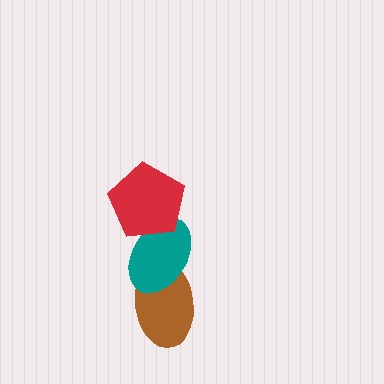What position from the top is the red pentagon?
The red pentagon is 1st from the top.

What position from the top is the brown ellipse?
The brown ellipse is 3rd from the top.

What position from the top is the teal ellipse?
The teal ellipse is 2nd from the top.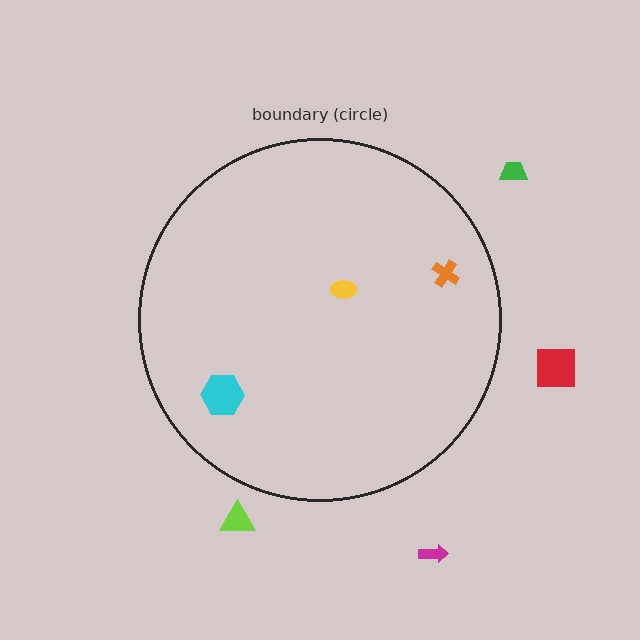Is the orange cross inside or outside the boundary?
Inside.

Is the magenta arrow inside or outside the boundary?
Outside.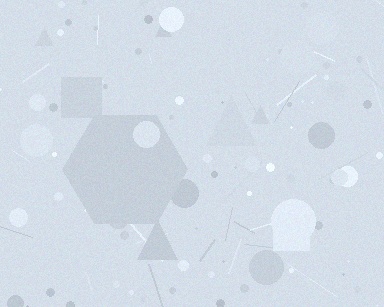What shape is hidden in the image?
A hexagon is hidden in the image.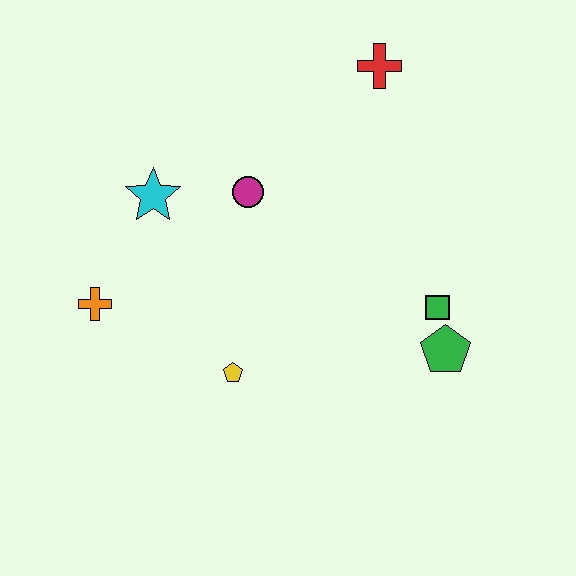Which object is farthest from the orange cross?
The red cross is farthest from the orange cross.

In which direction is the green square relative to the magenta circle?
The green square is to the right of the magenta circle.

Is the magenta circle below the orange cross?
No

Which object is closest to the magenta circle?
The cyan star is closest to the magenta circle.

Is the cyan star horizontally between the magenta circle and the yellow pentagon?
No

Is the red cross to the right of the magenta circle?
Yes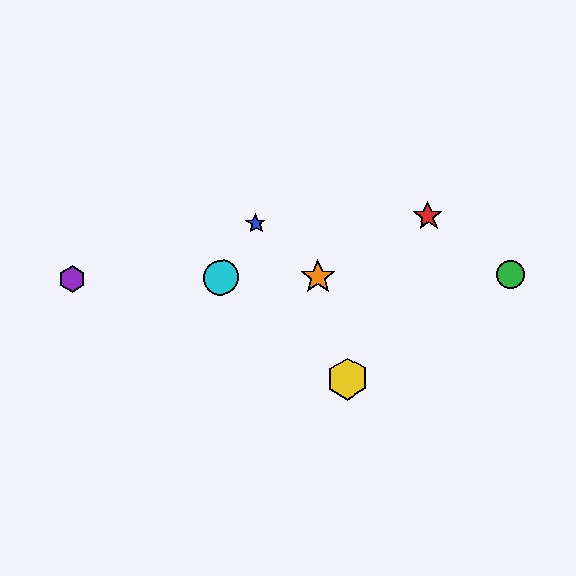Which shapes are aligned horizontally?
The green circle, the purple hexagon, the orange star, the cyan circle are aligned horizontally.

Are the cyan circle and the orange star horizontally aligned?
Yes, both are at y≈277.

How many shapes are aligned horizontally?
4 shapes (the green circle, the purple hexagon, the orange star, the cyan circle) are aligned horizontally.